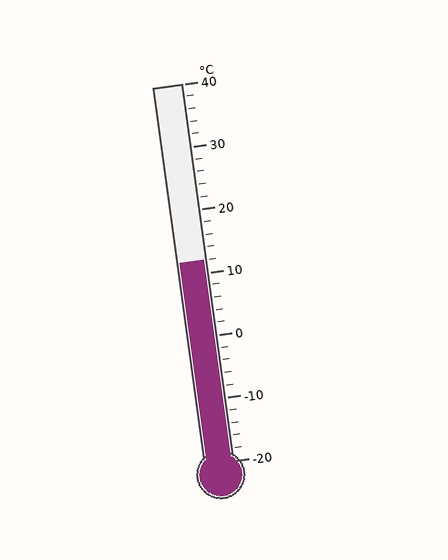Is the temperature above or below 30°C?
The temperature is below 30°C.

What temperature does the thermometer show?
The thermometer shows approximately 12°C.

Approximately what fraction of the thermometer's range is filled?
The thermometer is filled to approximately 55% of its range.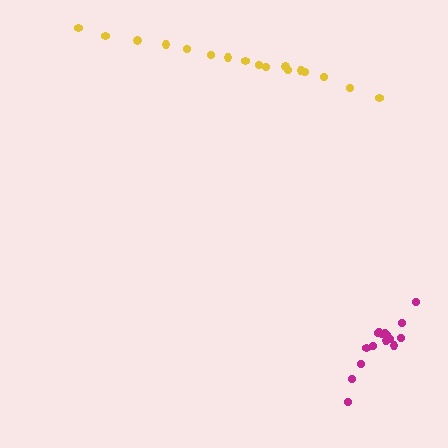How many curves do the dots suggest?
There are 2 distinct paths.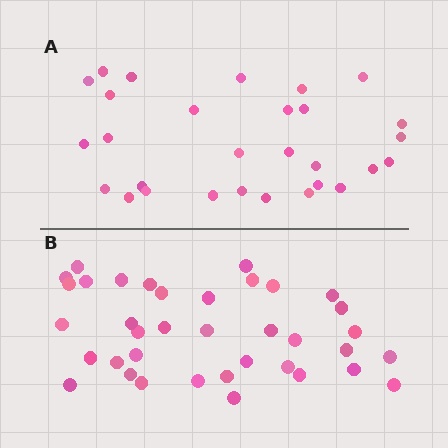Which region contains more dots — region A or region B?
Region B (the bottom region) has more dots.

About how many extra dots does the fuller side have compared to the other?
Region B has roughly 8 or so more dots than region A.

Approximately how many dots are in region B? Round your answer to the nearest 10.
About 40 dots. (The exact count is 37, which rounds to 40.)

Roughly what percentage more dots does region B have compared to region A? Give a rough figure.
About 30% more.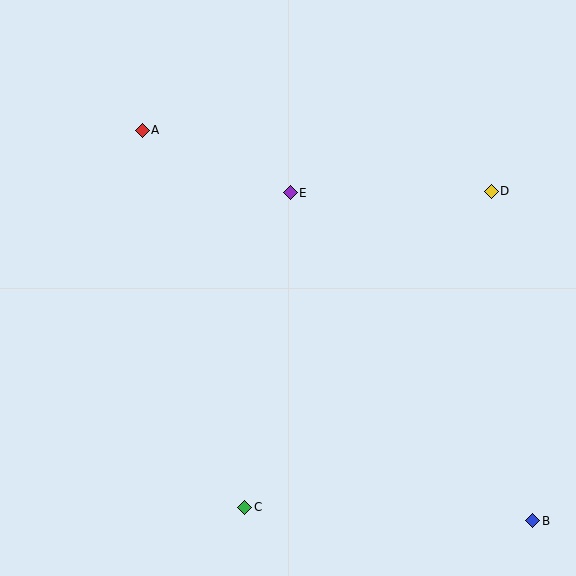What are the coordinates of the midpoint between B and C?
The midpoint between B and C is at (389, 514).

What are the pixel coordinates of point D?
Point D is at (491, 191).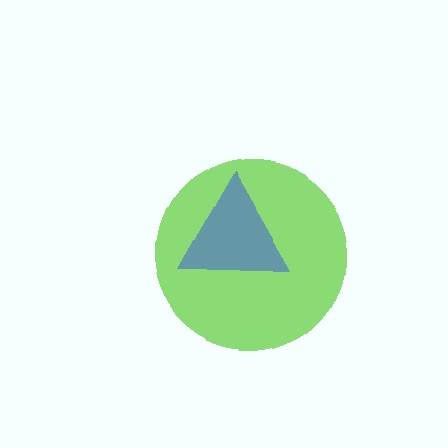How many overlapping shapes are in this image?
There are 2 overlapping shapes in the image.